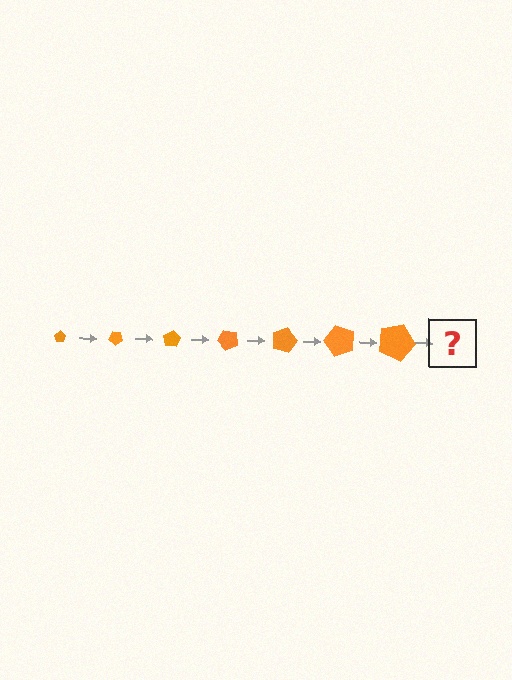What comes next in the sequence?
The next element should be a pentagon, larger than the previous one and rotated 280 degrees from the start.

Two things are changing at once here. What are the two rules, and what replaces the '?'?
The two rules are that the pentagon grows larger each step and it rotates 40 degrees each step. The '?' should be a pentagon, larger than the previous one and rotated 280 degrees from the start.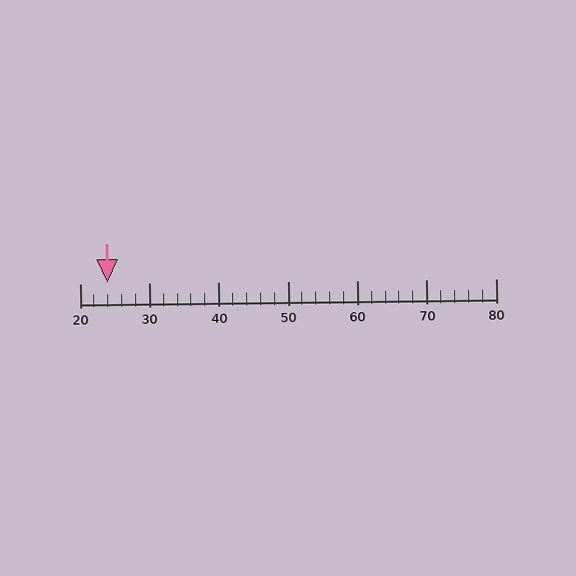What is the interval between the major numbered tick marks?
The major tick marks are spaced 10 units apart.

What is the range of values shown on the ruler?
The ruler shows values from 20 to 80.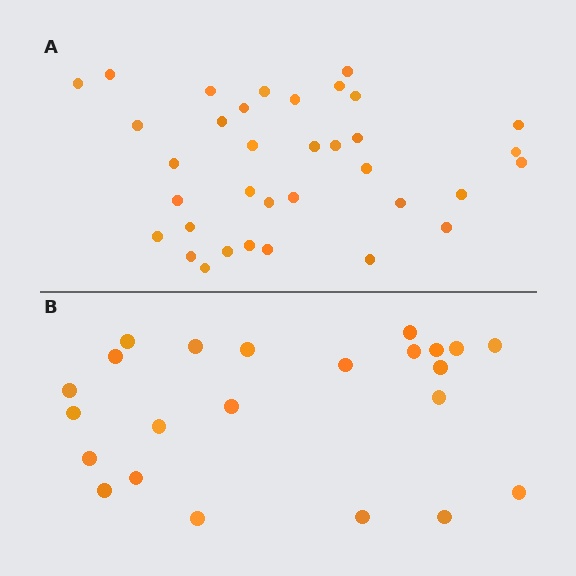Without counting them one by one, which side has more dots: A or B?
Region A (the top region) has more dots.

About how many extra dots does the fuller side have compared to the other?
Region A has roughly 12 or so more dots than region B.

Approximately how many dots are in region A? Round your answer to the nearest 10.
About 40 dots. (The exact count is 35, which rounds to 40.)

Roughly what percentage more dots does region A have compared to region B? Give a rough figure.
About 50% more.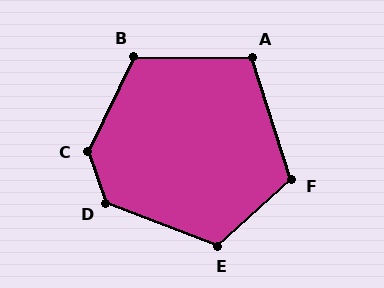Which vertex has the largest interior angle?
C, at approximately 135 degrees.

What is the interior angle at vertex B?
Approximately 116 degrees (obtuse).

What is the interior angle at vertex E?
Approximately 117 degrees (obtuse).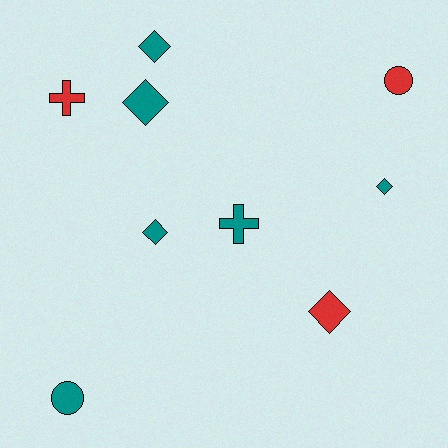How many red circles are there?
There is 1 red circle.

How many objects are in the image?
There are 9 objects.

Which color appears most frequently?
Teal, with 6 objects.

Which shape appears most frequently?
Diamond, with 5 objects.